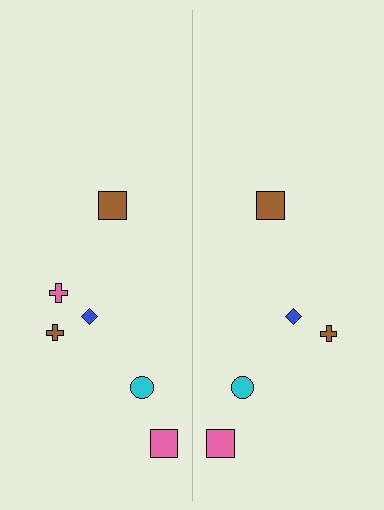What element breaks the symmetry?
A pink cross is missing from the right side.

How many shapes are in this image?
There are 11 shapes in this image.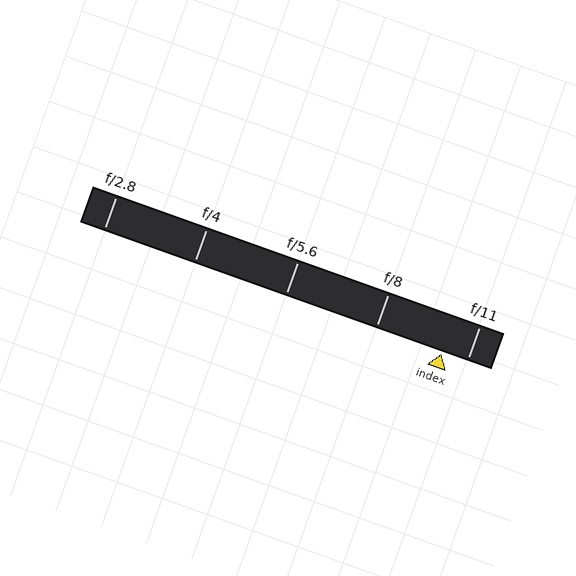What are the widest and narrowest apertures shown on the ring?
The widest aperture shown is f/2.8 and the narrowest is f/11.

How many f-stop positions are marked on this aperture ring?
There are 5 f-stop positions marked.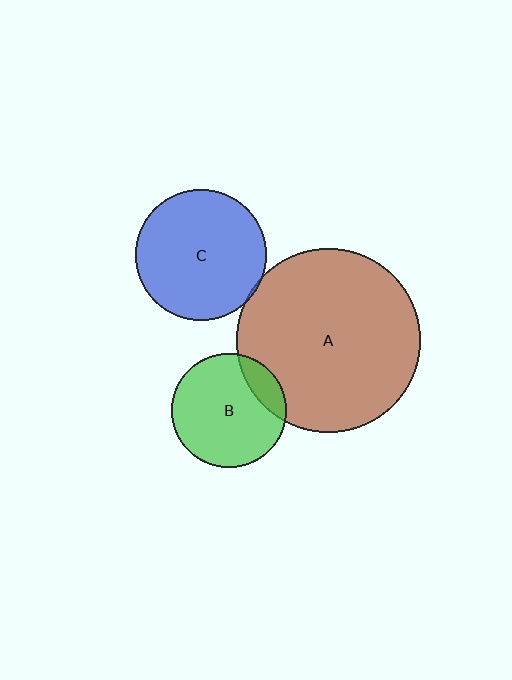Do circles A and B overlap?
Yes.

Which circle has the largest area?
Circle A (brown).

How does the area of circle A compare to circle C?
Approximately 2.0 times.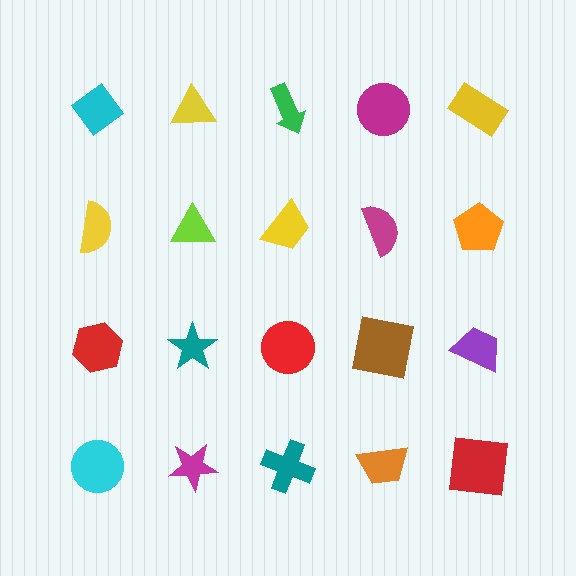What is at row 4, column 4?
An orange trapezoid.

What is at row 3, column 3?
A red circle.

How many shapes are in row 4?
5 shapes.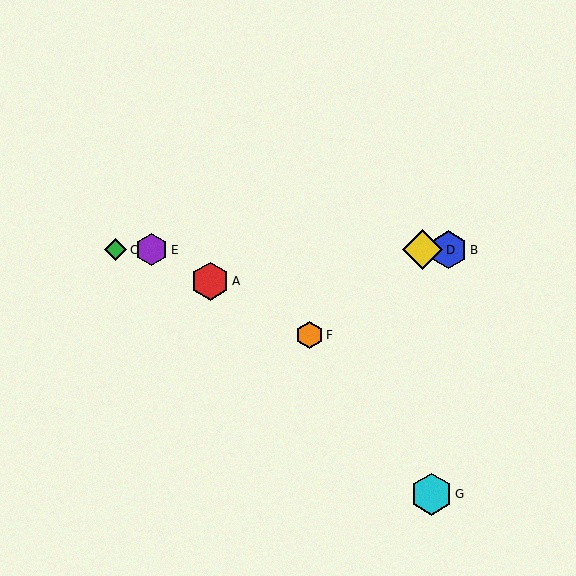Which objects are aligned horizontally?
Objects B, C, D, E are aligned horizontally.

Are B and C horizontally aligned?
Yes, both are at y≈250.